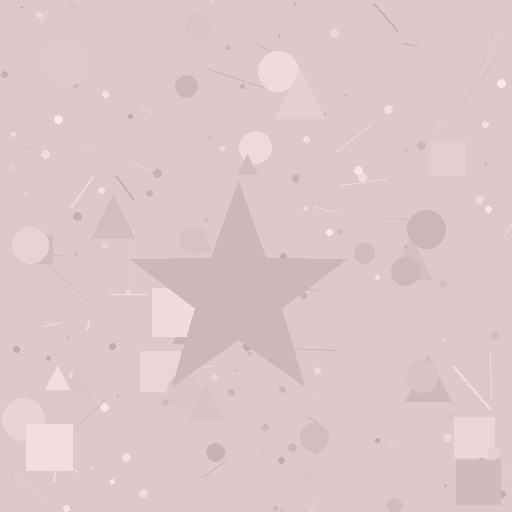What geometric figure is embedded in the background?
A star is embedded in the background.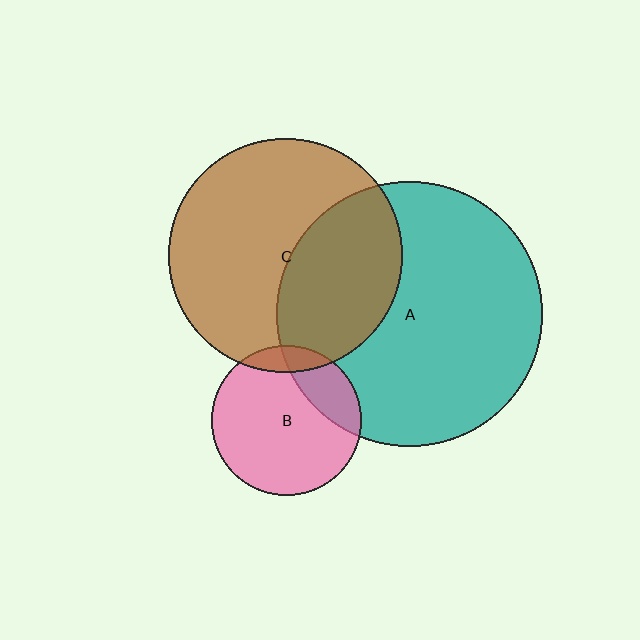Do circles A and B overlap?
Yes.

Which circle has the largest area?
Circle A (teal).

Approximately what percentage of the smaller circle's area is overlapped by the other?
Approximately 20%.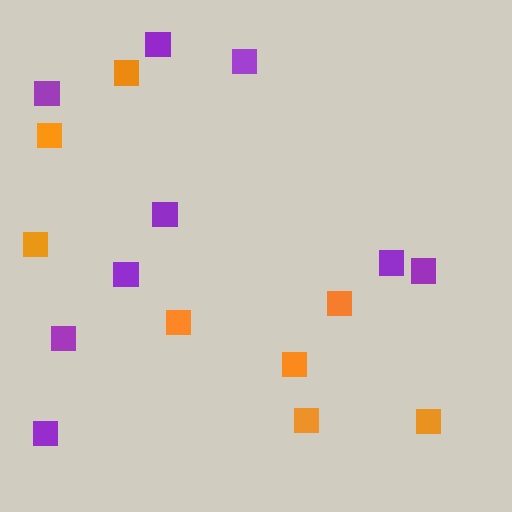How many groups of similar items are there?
There are 2 groups: one group of orange squares (8) and one group of purple squares (9).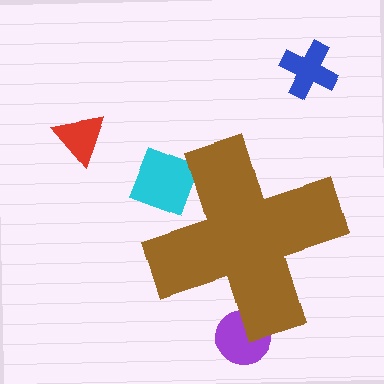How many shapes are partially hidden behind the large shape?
2 shapes are partially hidden.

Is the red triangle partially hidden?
No, the red triangle is fully visible.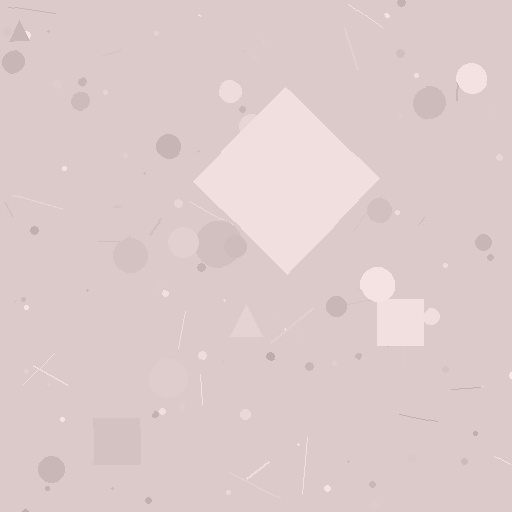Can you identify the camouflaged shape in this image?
The camouflaged shape is a diamond.